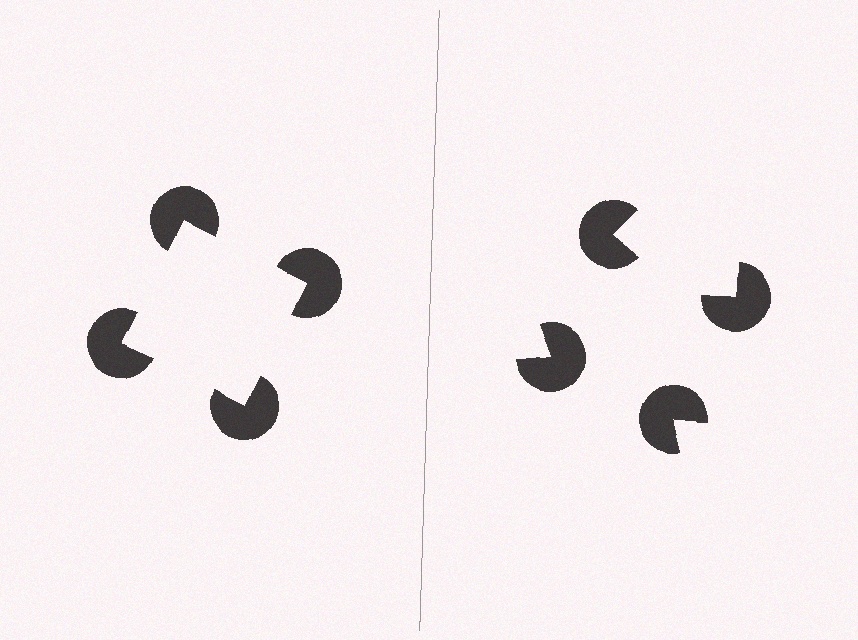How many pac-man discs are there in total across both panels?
8 — 4 on each side.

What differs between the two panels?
The pac-man discs are positioned identically on both sides; only the wedge orientations differ. On the left they align to a square; on the right they are misaligned.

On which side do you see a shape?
An illusory square appears on the left side. On the right side the wedge cuts are rotated, so no coherent shape forms.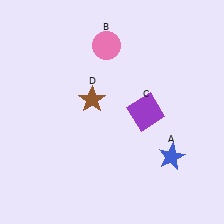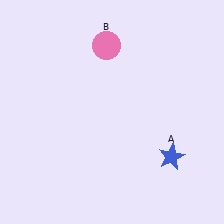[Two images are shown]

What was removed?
The purple square (C), the brown star (D) were removed in Image 2.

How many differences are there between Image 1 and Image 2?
There are 2 differences between the two images.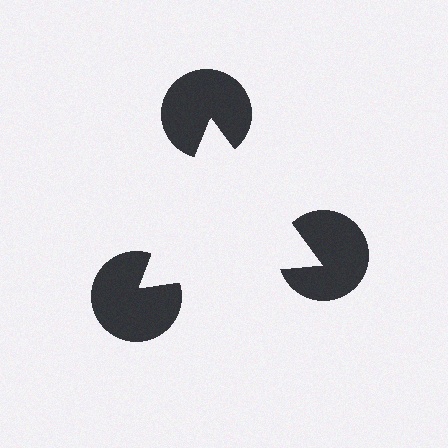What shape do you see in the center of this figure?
An illusory triangle — its edges are inferred from the aligned wedge cuts in the pac-man discs, not physically drawn.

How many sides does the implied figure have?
3 sides.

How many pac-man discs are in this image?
There are 3 — one at each vertex of the illusory triangle.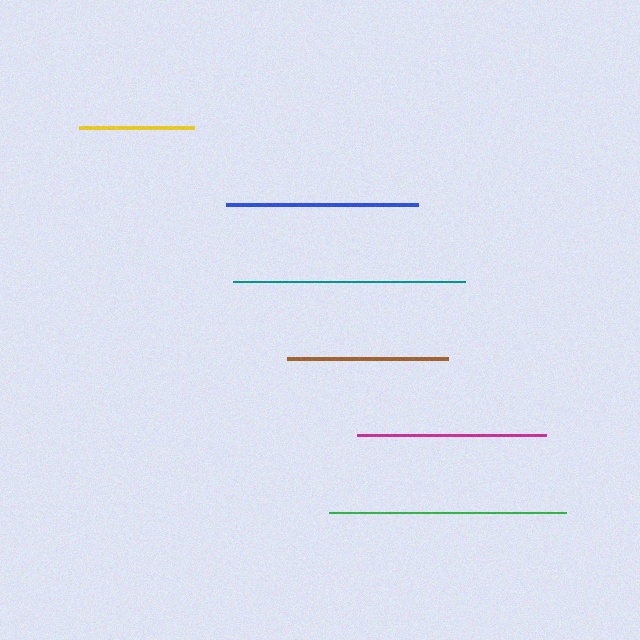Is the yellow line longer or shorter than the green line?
The green line is longer than the yellow line.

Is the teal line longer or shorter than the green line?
The green line is longer than the teal line.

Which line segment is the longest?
The green line is the longest at approximately 237 pixels.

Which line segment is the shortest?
The yellow line is the shortest at approximately 115 pixels.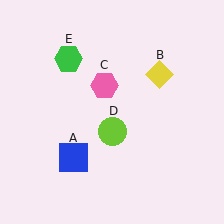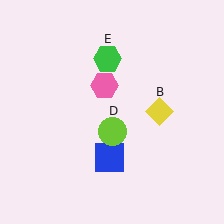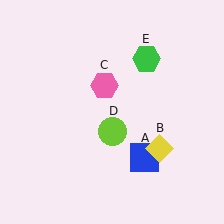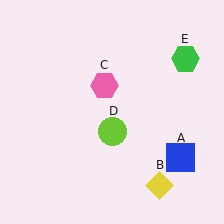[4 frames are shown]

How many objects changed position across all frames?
3 objects changed position: blue square (object A), yellow diamond (object B), green hexagon (object E).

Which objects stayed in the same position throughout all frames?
Pink hexagon (object C) and lime circle (object D) remained stationary.